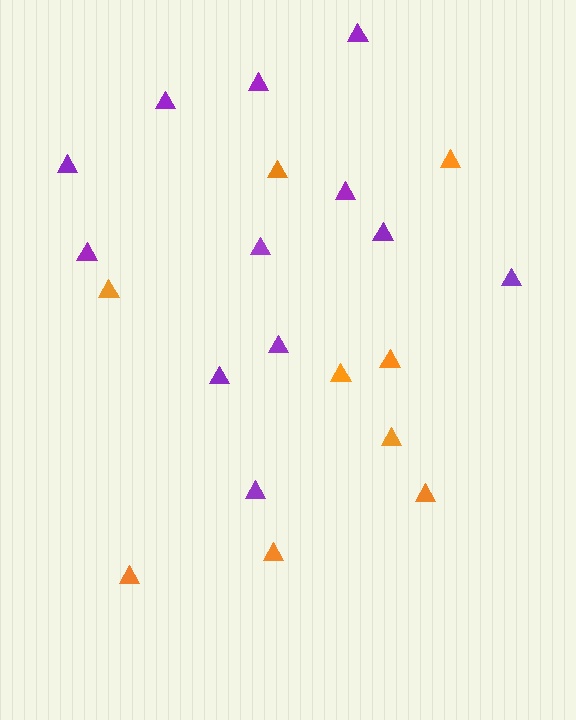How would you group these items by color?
There are 2 groups: one group of purple triangles (12) and one group of orange triangles (9).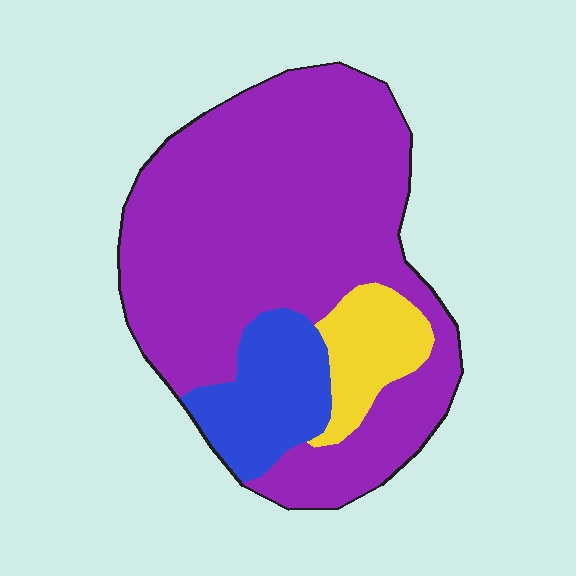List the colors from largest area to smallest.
From largest to smallest: purple, blue, yellow.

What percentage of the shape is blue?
Blue takes up about one eighth (1/8) of the shape.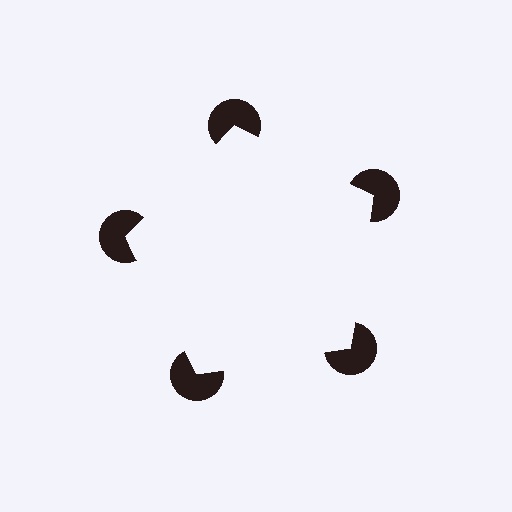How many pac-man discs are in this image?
There are 5 — one at each vertex of the illusory pentagon.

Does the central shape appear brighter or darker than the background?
It typically appears slightly brighter than the background, even though no actual brightness change is drawn.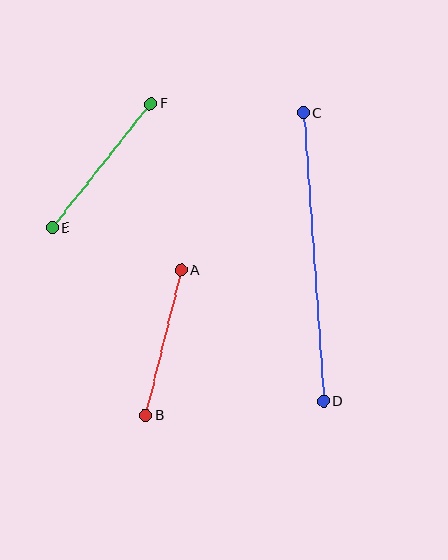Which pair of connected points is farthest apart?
Points C and D are farthest apart.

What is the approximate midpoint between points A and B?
The midpoint is at approximately (163, 343) pixels.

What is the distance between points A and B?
The distance is approximately 150 pixels.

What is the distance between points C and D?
The distance is approximately 289 pixels.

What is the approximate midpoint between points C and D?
The midpoint is at approximately (314, 257) pixels.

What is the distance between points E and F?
The distance is approximately 158 pixels.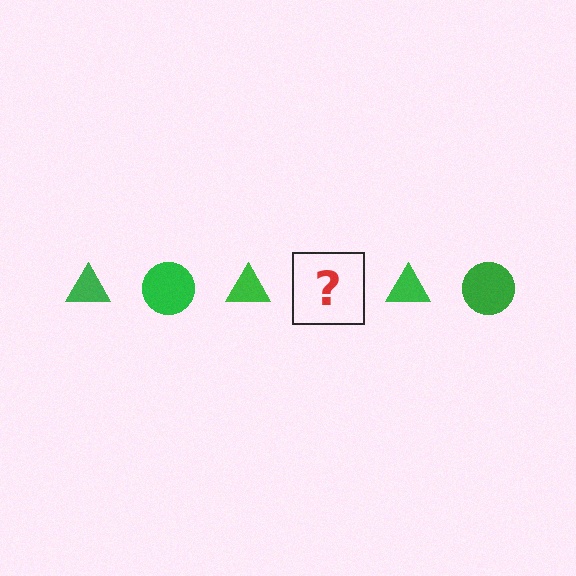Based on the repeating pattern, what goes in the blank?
The blank should be a green circle.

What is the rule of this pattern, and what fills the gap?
The rule is that the pattern cycles through triangle, circle shapes in green. The gap should be filled with a green circle.